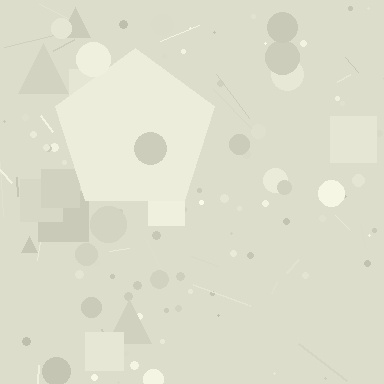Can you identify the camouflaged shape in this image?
The camouflaged shape is a pentagon.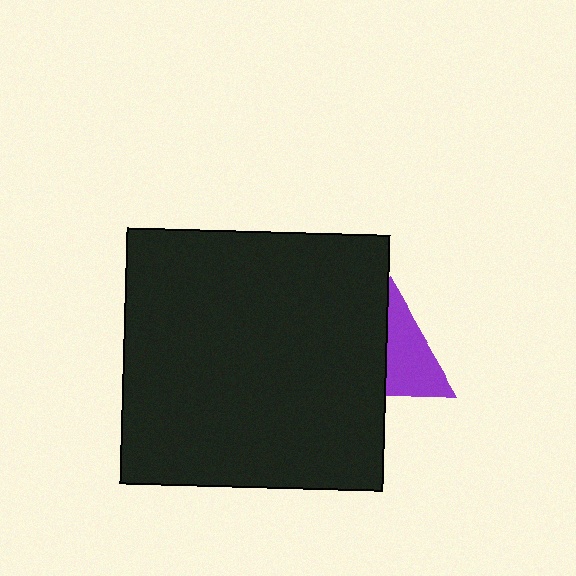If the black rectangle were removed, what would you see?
You would see the complete purple triangle.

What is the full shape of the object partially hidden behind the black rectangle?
The partially hidden object is a purple triangle.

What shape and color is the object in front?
The object in front is a black rectangle.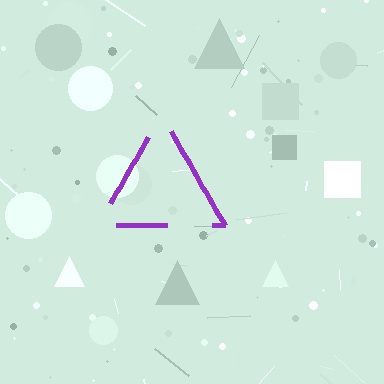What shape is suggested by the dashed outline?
The dashed outline suggests a triangle.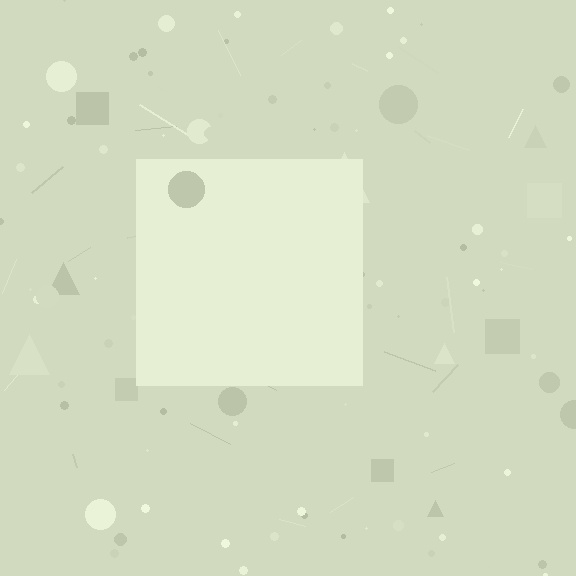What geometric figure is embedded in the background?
A square is embedded in the background.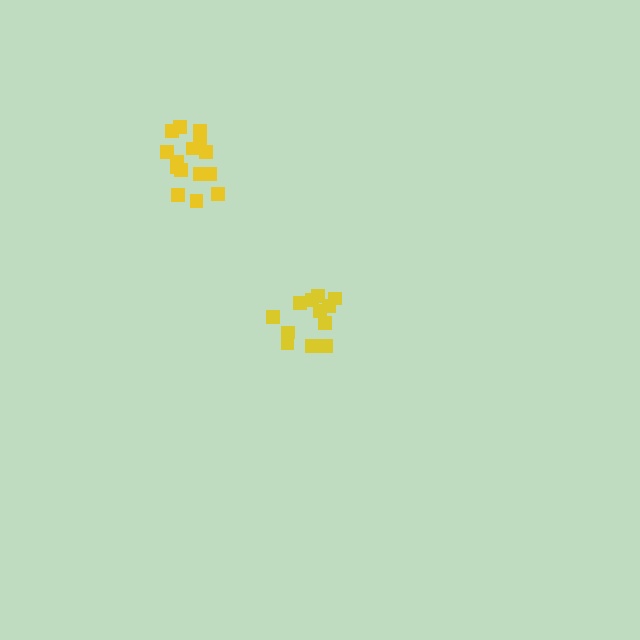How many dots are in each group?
Group 1: 12 dots, Group 2: 15 dots (27 total).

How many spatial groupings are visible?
There are 2 spatial groupings.